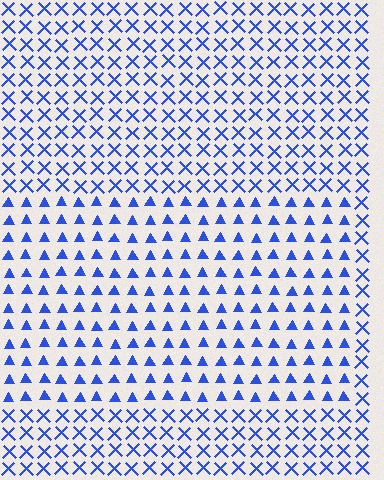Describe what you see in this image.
The image is filled with small blue elements arranged in a uniform grid. A rectangle-shaped region contains triangles, while the surrounding area contains X marks. The boundary is defined purely by the change in element shape.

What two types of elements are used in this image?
The image uses triangles inside the rectangle region and X marks outside it.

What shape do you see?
I see a rectangle.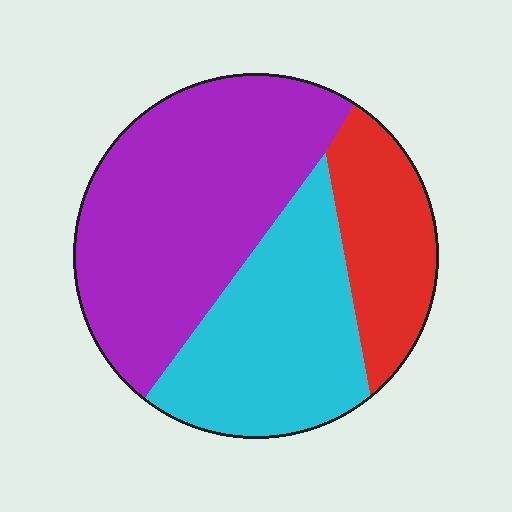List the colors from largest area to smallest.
From largest to smallest: purple, cyan, red.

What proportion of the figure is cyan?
Cyan covers around 35% of the figure.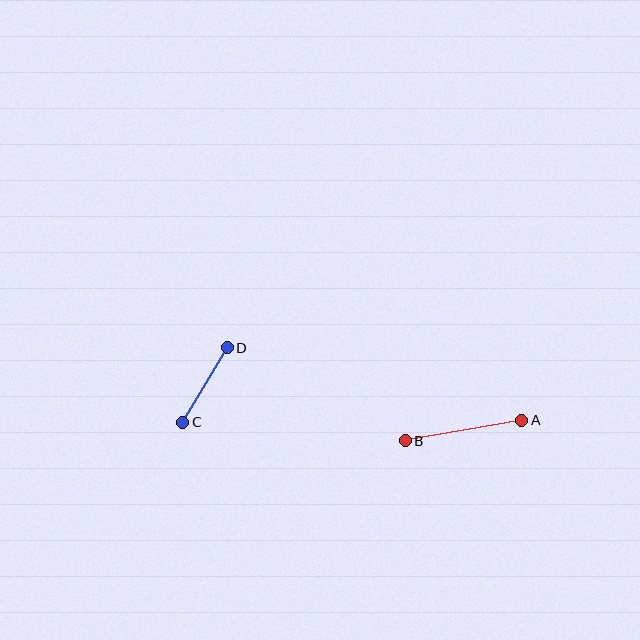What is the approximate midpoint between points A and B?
The midpoint is at approximately (463, 431) pixels.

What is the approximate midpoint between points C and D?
The midpoint is at approximately (205, 385) pixels.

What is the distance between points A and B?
The distance is approximately 118 pixels.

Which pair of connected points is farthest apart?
Points A and B are farthest apart.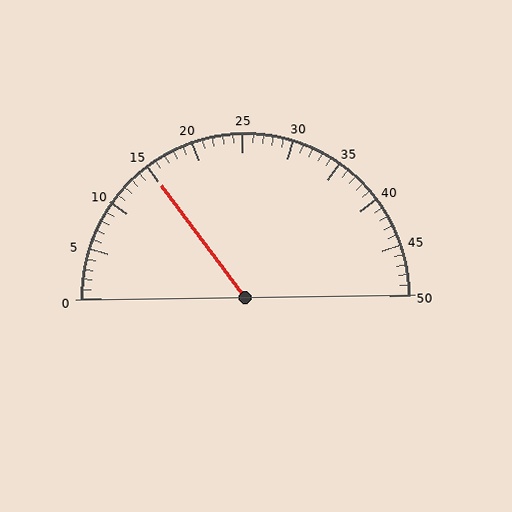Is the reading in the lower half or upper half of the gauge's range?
The reading is in the lower half of the range (0 to 50).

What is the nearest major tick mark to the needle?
The nearest major tick mark is 15.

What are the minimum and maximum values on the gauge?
The gauge ranges from 0 to 50.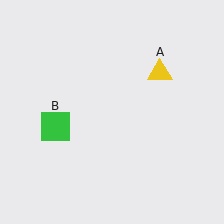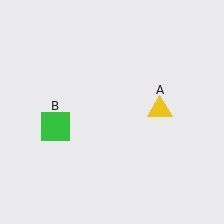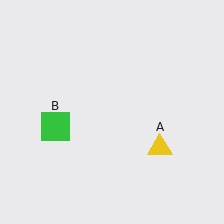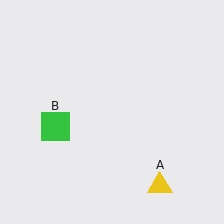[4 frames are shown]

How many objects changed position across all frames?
1 object changed position: yellow triangle (object A).